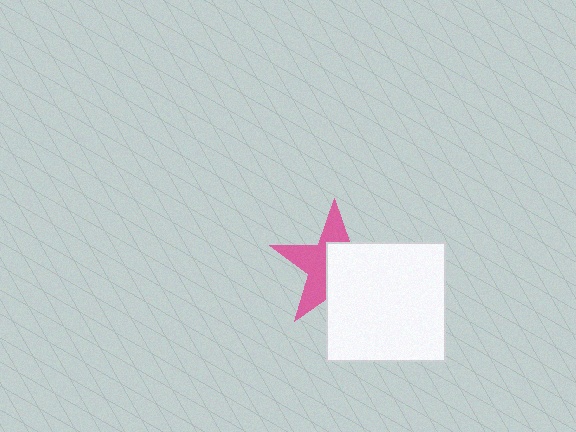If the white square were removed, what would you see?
You would see the complete pink star.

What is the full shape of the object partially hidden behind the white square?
The partially hidden object is a pink star.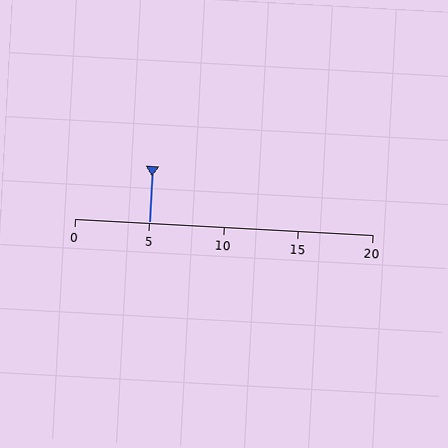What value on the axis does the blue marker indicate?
The marker indicates approximately 5.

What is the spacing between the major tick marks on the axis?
The major ticks are spaced 5 apart.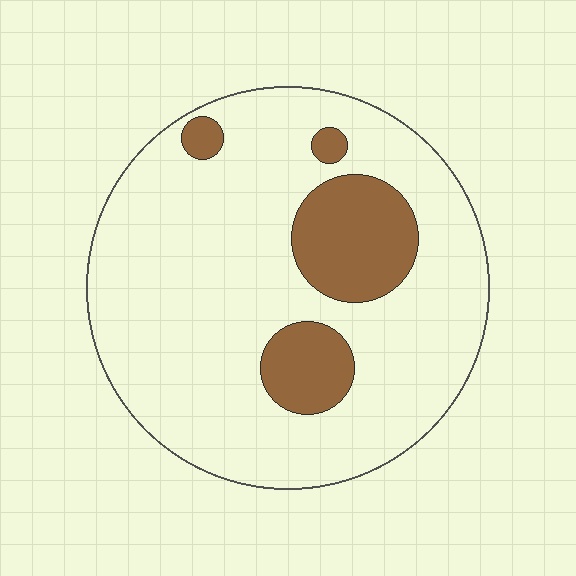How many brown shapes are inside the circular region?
4.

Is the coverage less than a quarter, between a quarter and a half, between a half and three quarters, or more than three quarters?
Less than a quarter.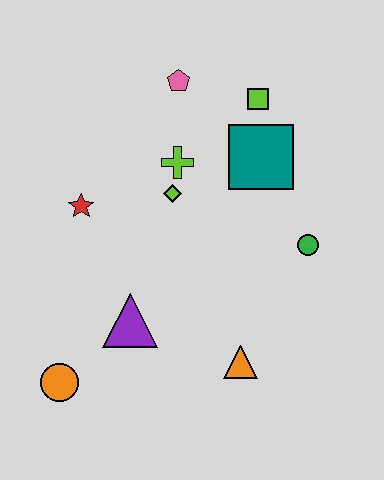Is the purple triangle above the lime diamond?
No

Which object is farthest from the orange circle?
The lime square is farthest from the orange circle.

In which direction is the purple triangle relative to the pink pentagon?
The purple triangle is below the pink pentagon.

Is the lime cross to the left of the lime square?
Yes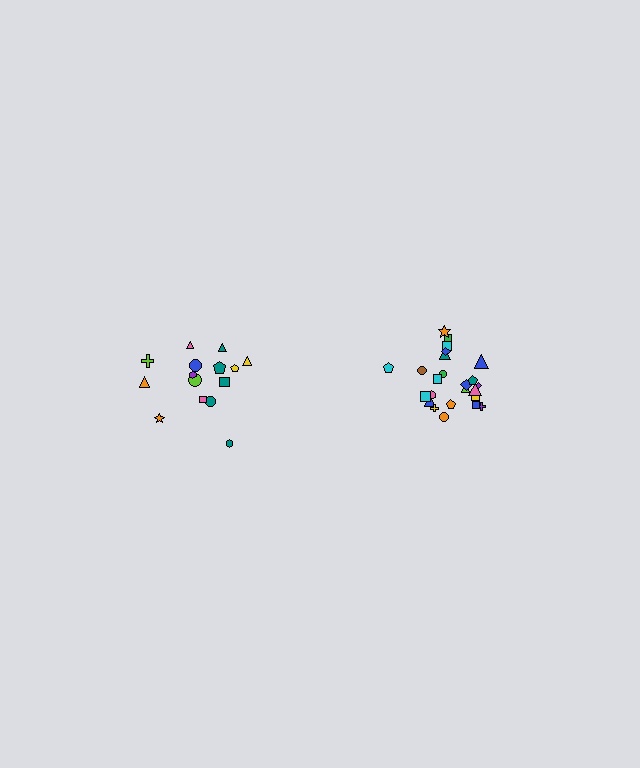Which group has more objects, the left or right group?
The right group.